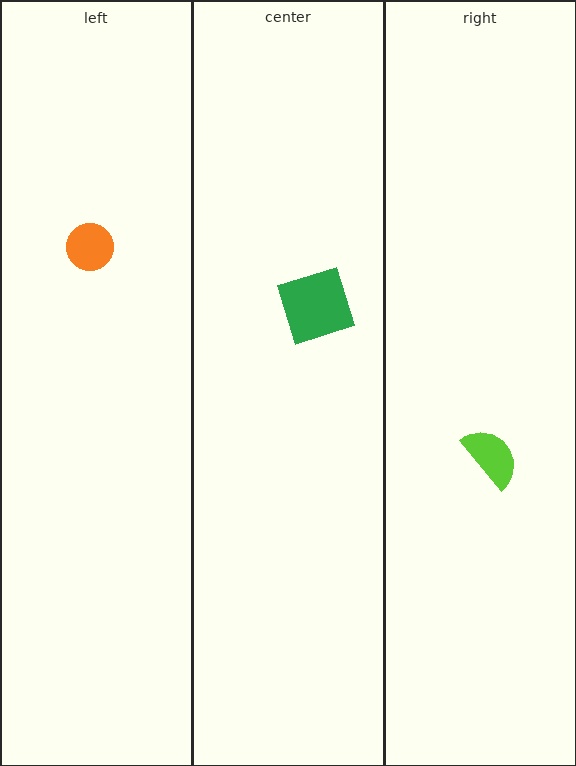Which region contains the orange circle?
The left region.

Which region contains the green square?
The center region.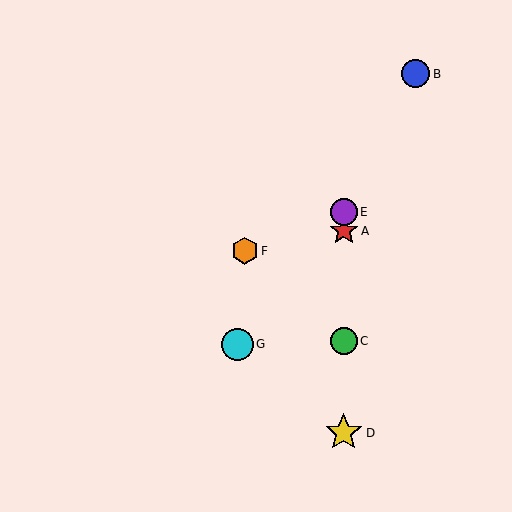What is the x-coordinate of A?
Object A is at x≈344.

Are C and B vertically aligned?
No, C is at x≈344 and B is at x≈416.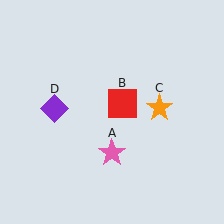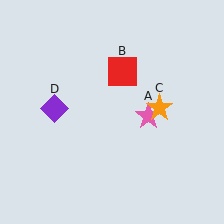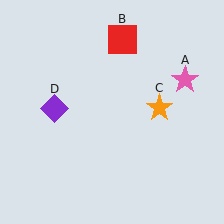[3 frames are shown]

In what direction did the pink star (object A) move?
The pink star (object A) moved up and to the right.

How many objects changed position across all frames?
2 objects changed position: pink star (object A), red square (object B).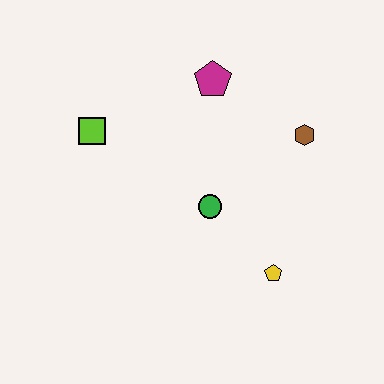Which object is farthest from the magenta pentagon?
The yellow pentagon is farthest from the magenta pentagon.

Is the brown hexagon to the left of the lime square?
No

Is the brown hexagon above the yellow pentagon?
Yes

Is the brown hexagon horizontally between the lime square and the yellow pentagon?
No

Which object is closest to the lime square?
The magenta pentagon is closest to the lime square.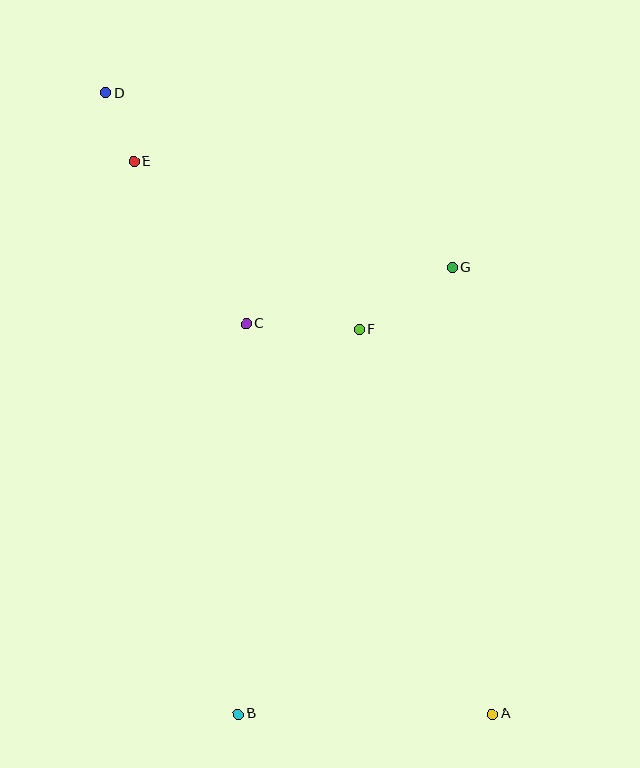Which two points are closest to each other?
Points D and E are closest to each other.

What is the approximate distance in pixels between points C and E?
The distance between C and E is approximately 198 pixels.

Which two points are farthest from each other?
Points A and D are farthest from each other.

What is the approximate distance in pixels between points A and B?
The distance between A and B is approximately 254 pixels.